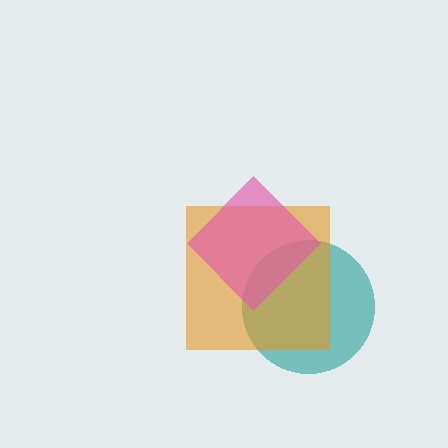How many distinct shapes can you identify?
There are 3 distinct shapes: a teal circle, an orange square, a pink diamond.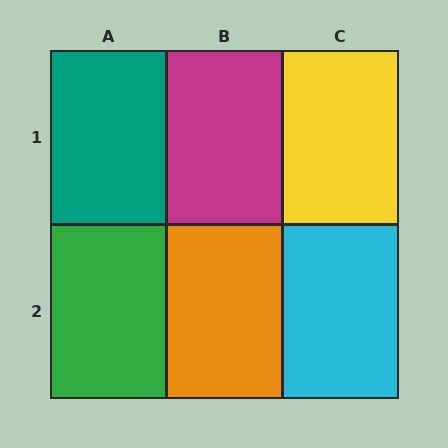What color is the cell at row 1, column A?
Teal.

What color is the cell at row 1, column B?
Magenta.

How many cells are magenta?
1 cell is magenta.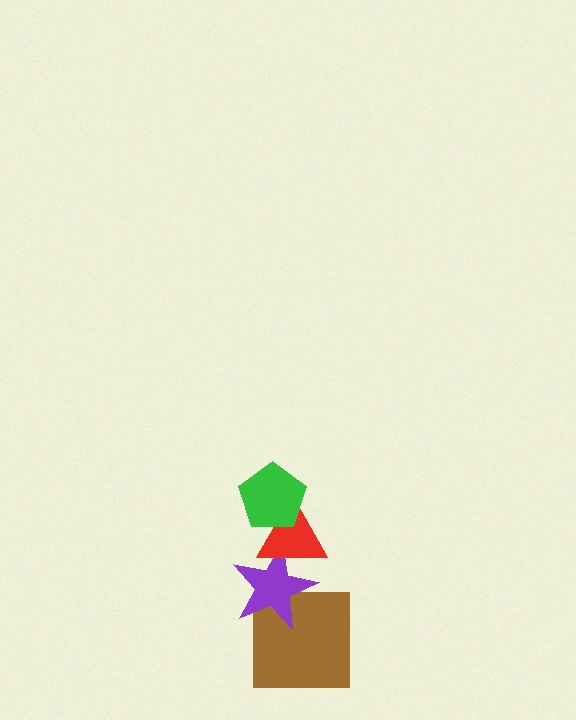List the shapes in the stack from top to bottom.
From top to bottom: the green pentagon, the red triangle, the purple star, the brown square.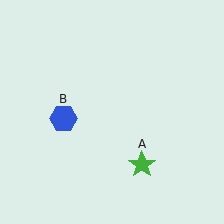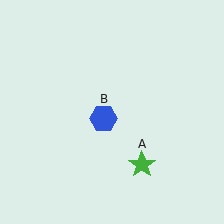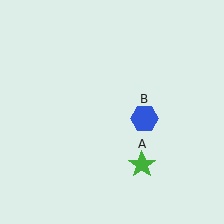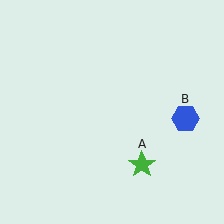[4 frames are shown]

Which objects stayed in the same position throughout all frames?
Green star (object A) remained stationary.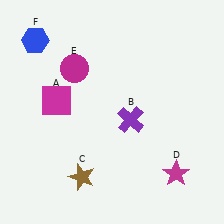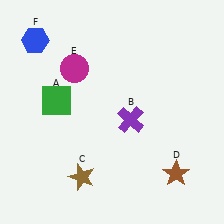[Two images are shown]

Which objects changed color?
A changed from magenta to green. D changed from magenta to brown.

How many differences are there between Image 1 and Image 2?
There are 2 differences between the two images.